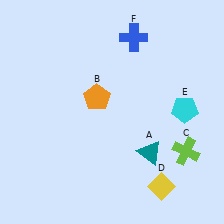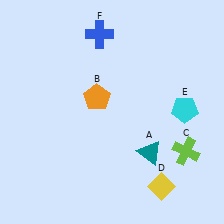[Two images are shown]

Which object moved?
The blue cross (F) moved left.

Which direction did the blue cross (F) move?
The blue cross (F) moved left.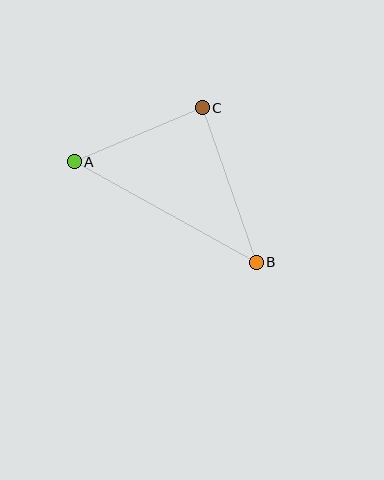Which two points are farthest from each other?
Points A and B are farthest from each other.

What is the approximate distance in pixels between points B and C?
The distance between B and C is approximately 163 pixels.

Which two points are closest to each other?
Points A and C are closest to each other.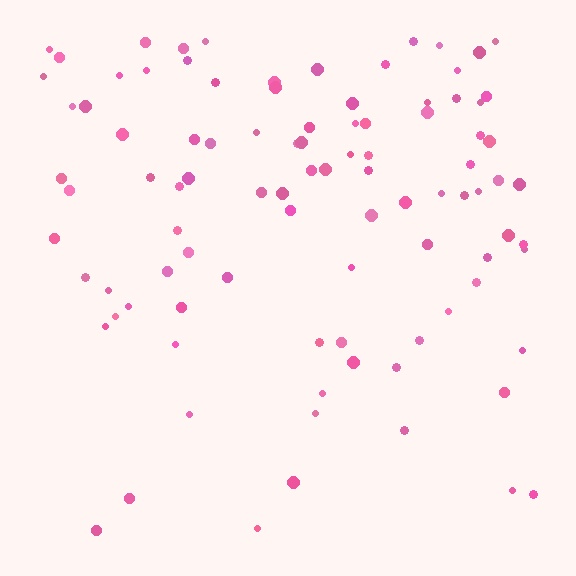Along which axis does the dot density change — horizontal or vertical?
Vertical.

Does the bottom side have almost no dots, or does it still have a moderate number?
Still a moderate number, just noticeably fewer than the top.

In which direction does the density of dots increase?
From bottom to top, with the top side densest.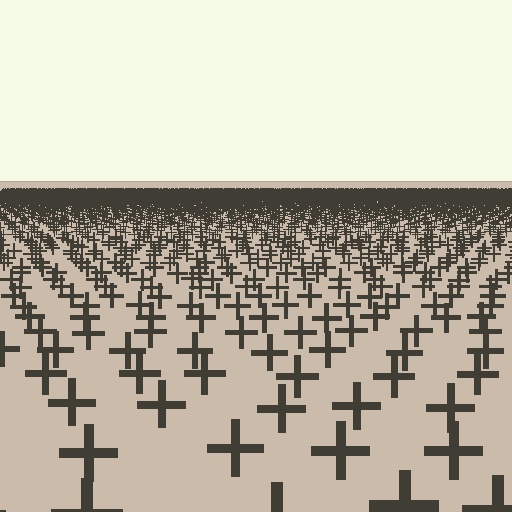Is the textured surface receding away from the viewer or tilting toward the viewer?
The surface is receding away from the viewer. Texture elements get smaller and denser toward the top.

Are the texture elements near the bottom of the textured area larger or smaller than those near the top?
Larger. Near the bottom, elements are closer to the viewer and appear at a bigger on-screen size.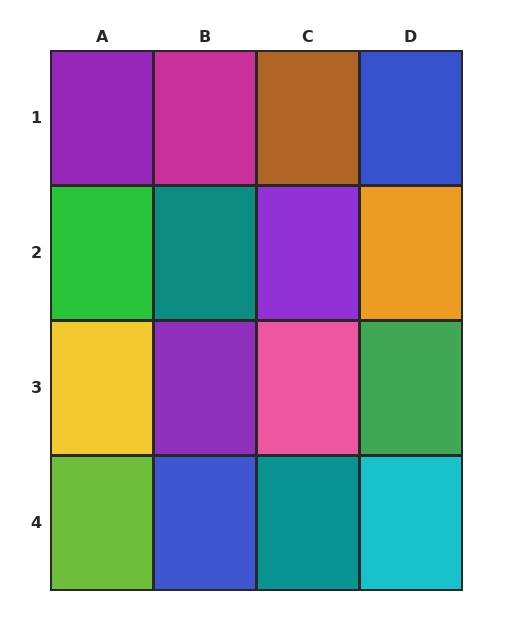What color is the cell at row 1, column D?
Blue.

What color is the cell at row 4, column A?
Lime.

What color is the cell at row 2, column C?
Purple.